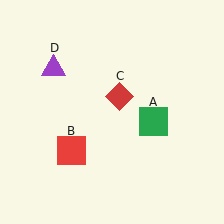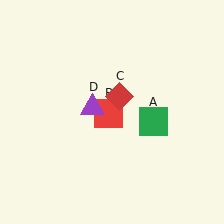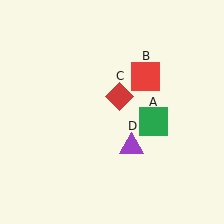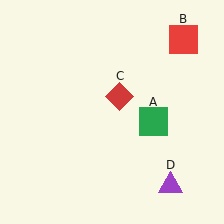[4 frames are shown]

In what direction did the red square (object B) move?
The red square (object B) moved up and to the right.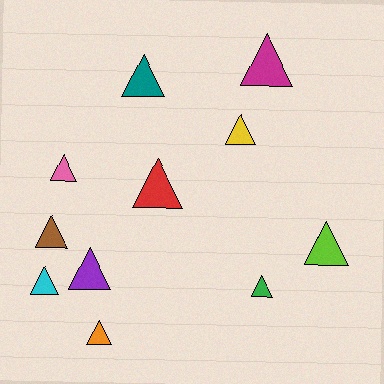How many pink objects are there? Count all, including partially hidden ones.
There is 1 pink object.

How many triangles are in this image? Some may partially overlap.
There are 11 triangles.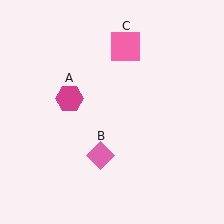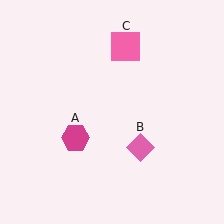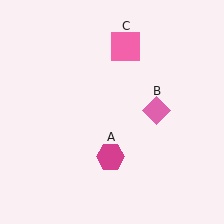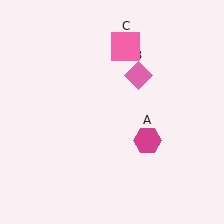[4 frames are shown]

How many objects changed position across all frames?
2 objects changed position: magenta hexagon (object A), pink diamond (object B).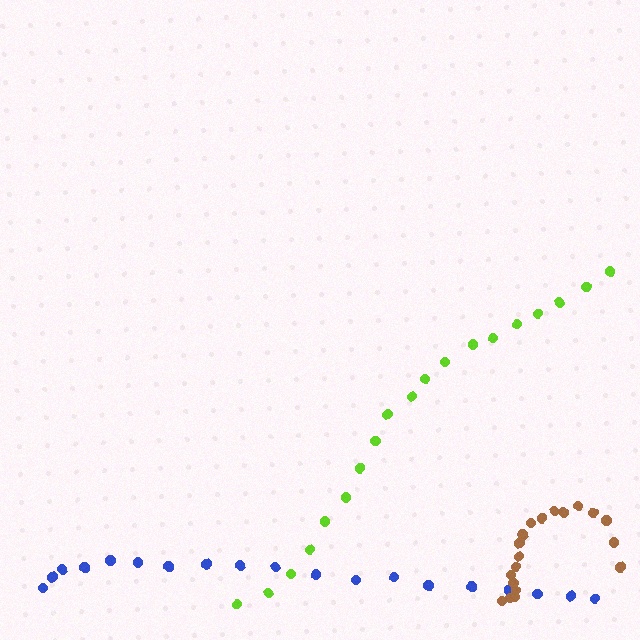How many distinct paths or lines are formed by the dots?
There are 3 distinct paths.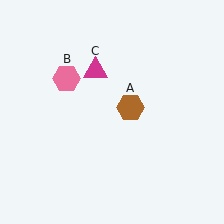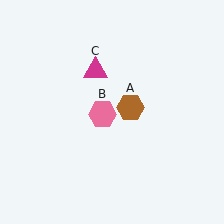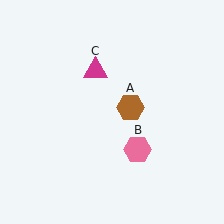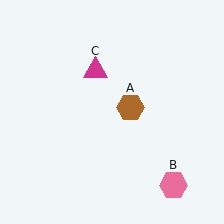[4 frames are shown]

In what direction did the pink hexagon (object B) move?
The pink hexagon (object B) moved down and to the right.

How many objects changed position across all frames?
1 object changed position: pink hexagon (object B).